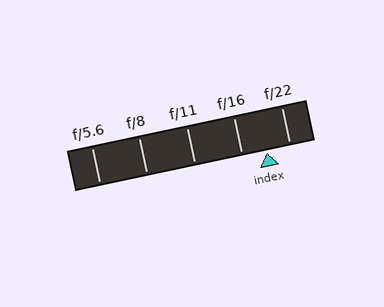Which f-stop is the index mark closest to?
The index mark is closest to f/22.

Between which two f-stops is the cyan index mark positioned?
The index mark is between f/16 and f/22.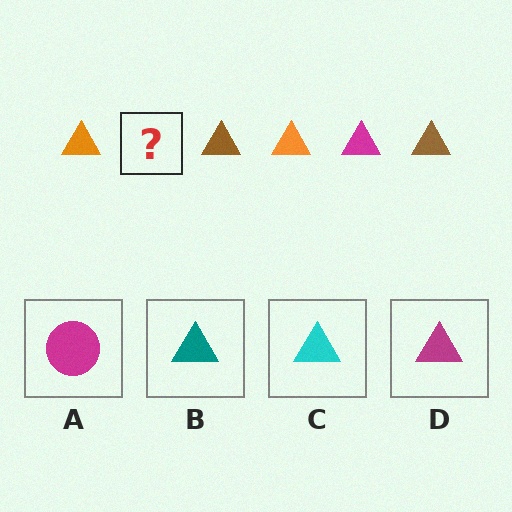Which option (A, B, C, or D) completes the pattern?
D.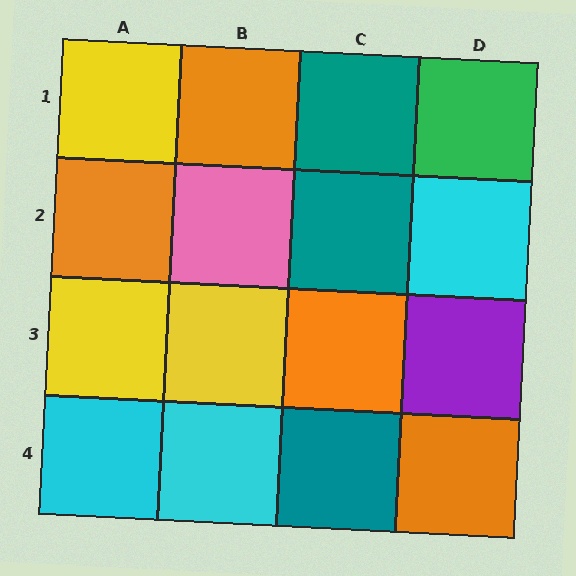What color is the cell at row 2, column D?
Cyan.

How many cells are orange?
4 cells are orange.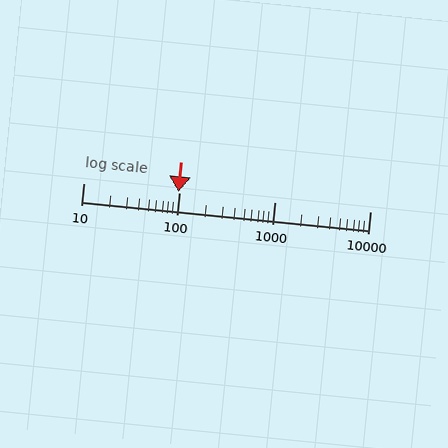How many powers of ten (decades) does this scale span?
The scale spans 3 decades, from 10 to 10000.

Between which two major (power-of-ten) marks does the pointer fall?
The pointer is between 10 and 100.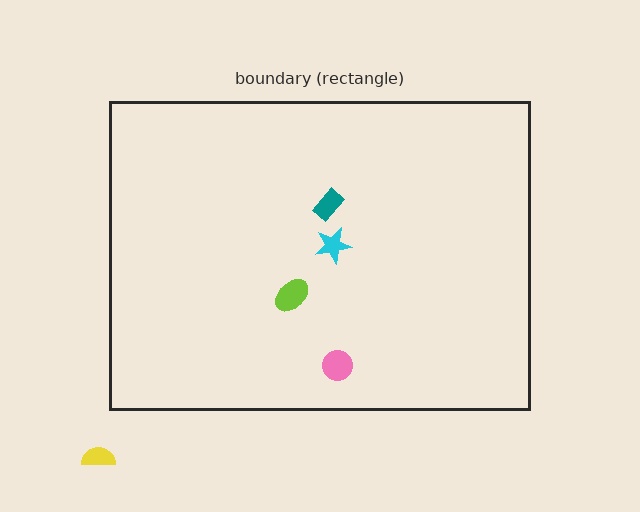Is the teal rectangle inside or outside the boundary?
Inside.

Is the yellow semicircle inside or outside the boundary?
Outside.